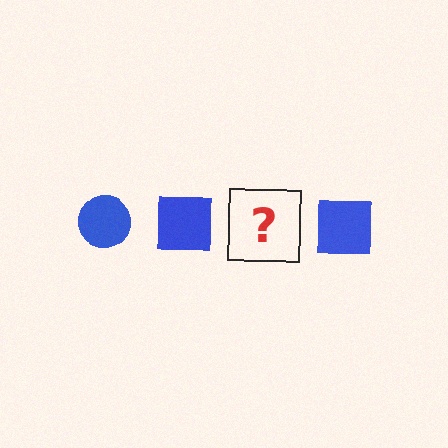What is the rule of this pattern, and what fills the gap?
The rule is that the pattern cycles through circle, square shapes in blue. The gap should be filled with a blue circle.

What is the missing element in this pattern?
The missing element is a blue circle.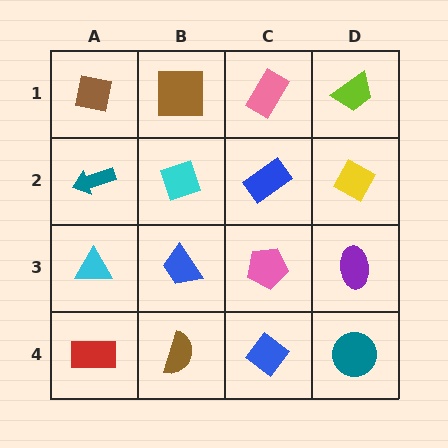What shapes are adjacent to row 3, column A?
A teal arrow (row 2, column A), a red rectangle (row 4, column A), a blue trapezoid (row 3, column B).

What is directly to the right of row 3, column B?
A pink pentagon.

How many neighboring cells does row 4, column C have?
3.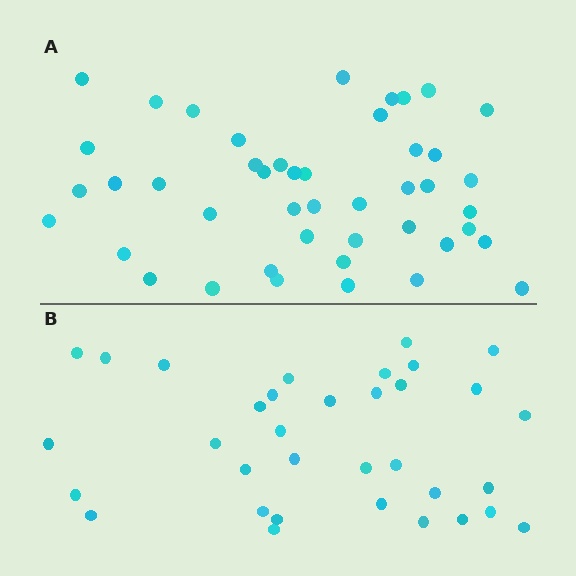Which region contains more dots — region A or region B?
Region A (the top region) has more dots.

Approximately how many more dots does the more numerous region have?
Region A has roughly 12 or so more dots than region B.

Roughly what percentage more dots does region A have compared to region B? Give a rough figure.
About 30% more.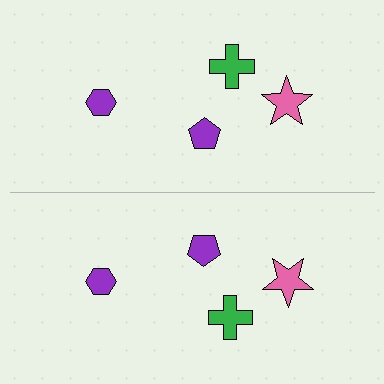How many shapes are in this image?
There are 8 shapes in this image.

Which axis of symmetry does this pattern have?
The pattern has a horizontal axis of symmetry running through the center of the image.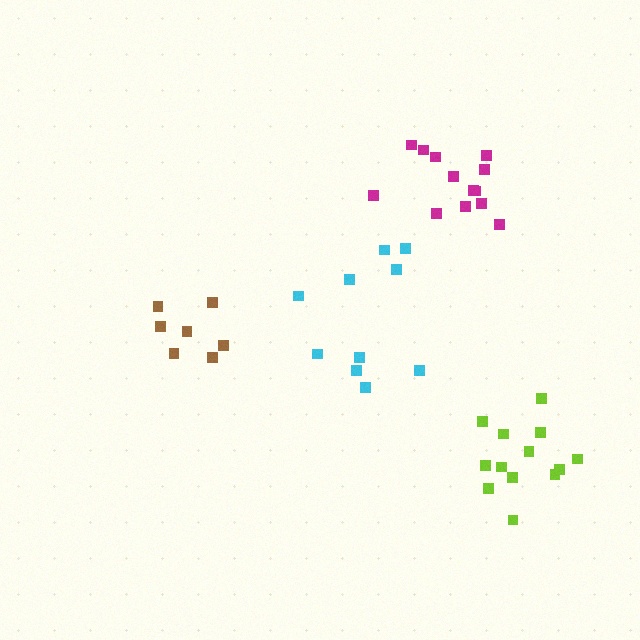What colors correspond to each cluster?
The clusters are colored: brown, lime, magenta, cyan.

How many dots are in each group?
Group 1: 8 dots, Group 2: 13 dots, Group 3: 13 dots, Group 4: 10 dots (44 total).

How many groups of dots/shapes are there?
There are 4 groups.